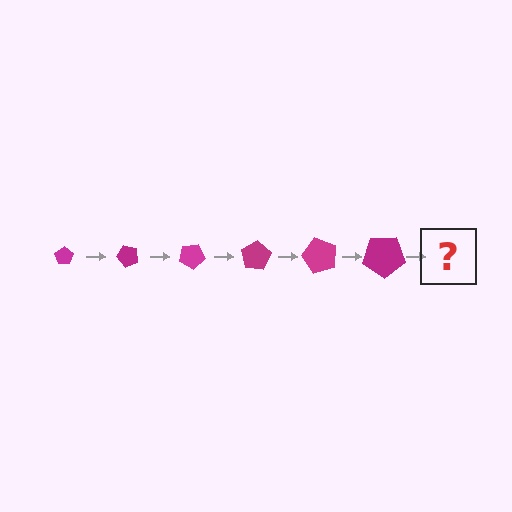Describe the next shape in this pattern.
It should be a pentagon, larger than the previous one and rotated 300 degrees from the start.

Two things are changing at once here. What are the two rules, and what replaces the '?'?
The two rules are that the pentagon grows larger each step and it rotates 50 degrees each step. The '?' should be a pentagon, larger than the previous one and rotated 300 degrees from the start.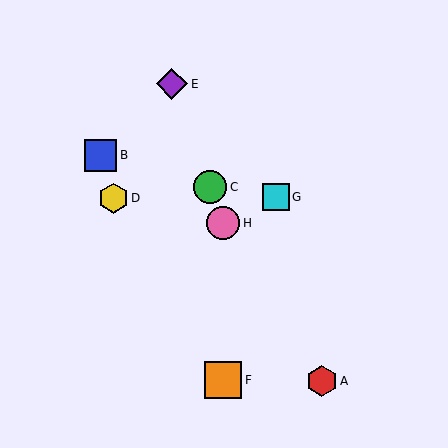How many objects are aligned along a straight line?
3 objects (C, E, H) are aligned along a straight line.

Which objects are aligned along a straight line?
Objects C, E, H are aligned along a straight line.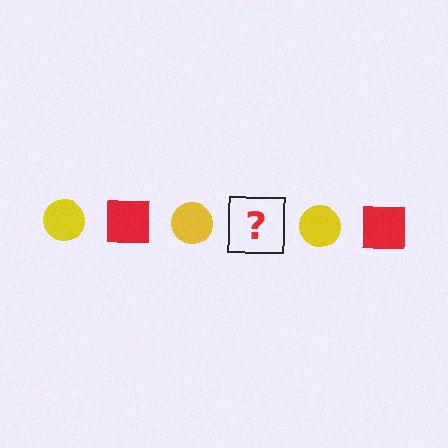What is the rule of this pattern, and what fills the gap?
The rule is that the pattern alternates between yellow circle and red square. The gap should be filled with a red square.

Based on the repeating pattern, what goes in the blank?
The blank should be a red square.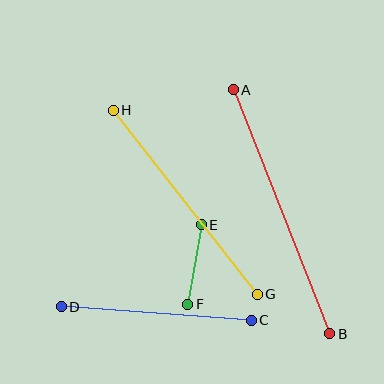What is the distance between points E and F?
The distance is approximately 80 pixels.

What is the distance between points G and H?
The distance is approximately 233 pixels.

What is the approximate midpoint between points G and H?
The midpoint is at approximately (185, 202) pixels.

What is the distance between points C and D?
The distance is approximately 190 pixels.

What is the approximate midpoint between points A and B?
The midpoint is at approximately (281, 212) pixels.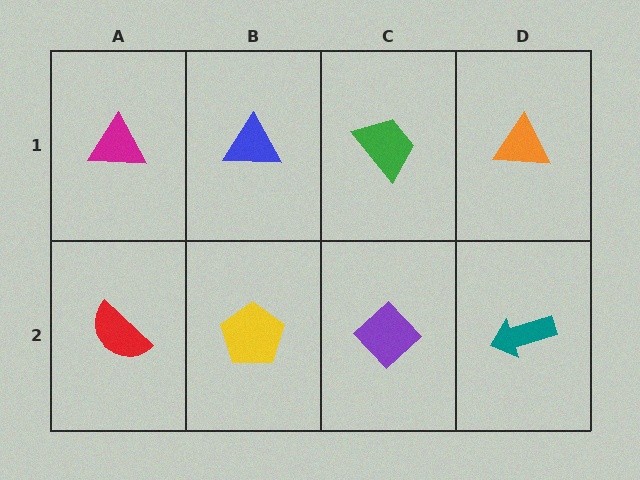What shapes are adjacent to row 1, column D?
A teal arrow (row 2, column D), a green trapezoid (row 1, column C).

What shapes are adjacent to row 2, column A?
A magenta triangle (row 1, column A), a yellow pentagon (row 2, column B).